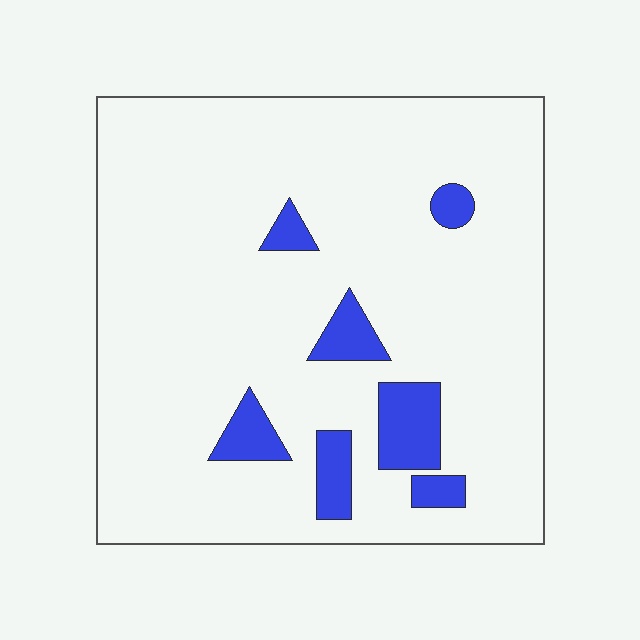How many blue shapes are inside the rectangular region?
7.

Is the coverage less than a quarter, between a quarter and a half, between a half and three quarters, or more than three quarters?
Less than a quarter.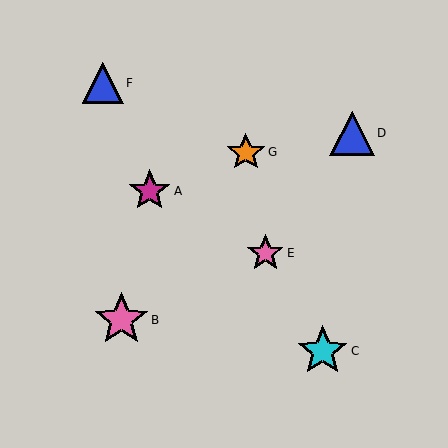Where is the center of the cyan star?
The center of the cyan star is at (323, 351).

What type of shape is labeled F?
Shape F is a blue triangle.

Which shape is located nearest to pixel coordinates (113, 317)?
The pink star (labeled B) at (121, 320) is nearest to that location.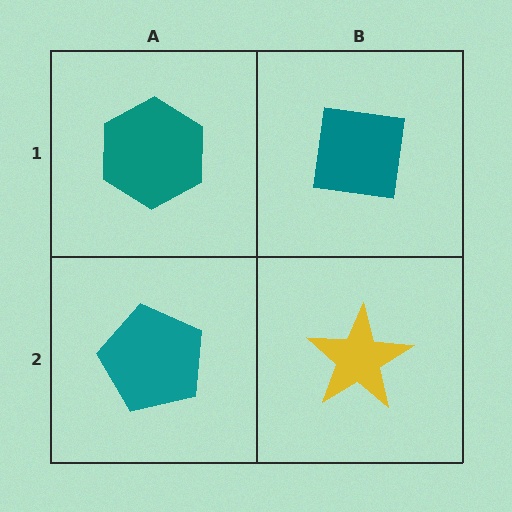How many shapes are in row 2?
2 shapes.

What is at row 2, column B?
A yellow star.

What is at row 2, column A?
A teal pentagon.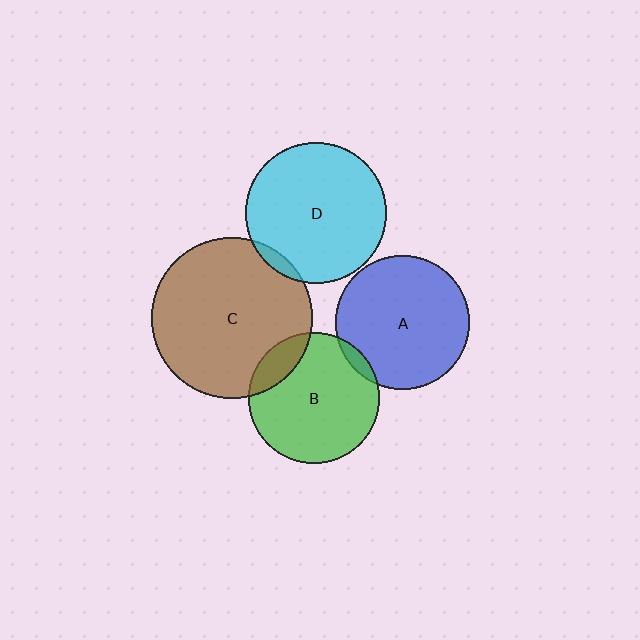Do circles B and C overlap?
Yes.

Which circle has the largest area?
Circle C (brown).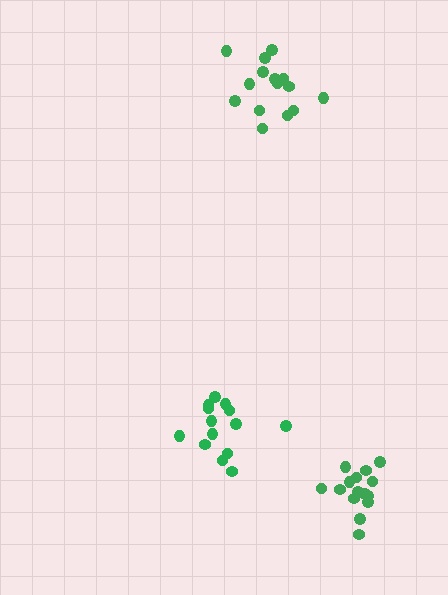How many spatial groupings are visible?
There are 3 spatial groupings.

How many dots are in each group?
Group 1: 14 dots, Group 2: 15 dots, Group 3: 15 dots (44 total).